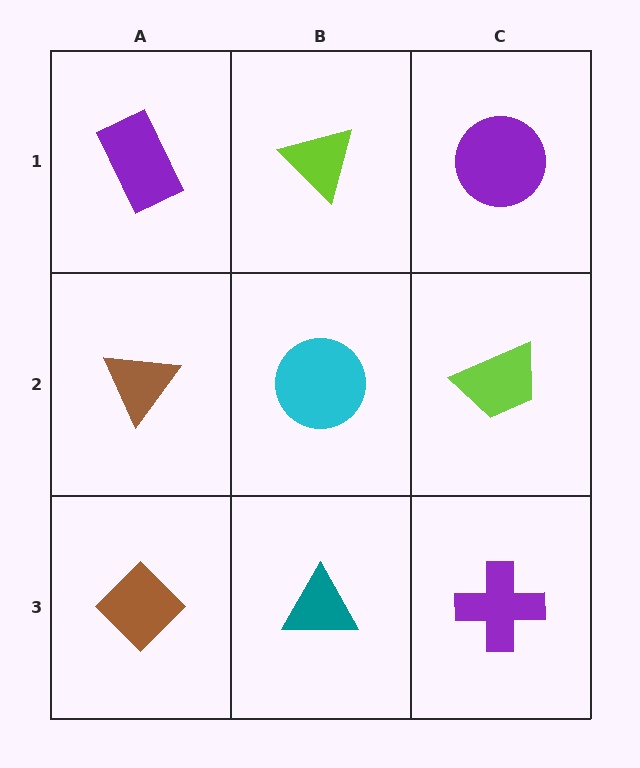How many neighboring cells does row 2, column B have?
4.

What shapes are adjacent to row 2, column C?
A purple circle (row 1, column C), a purple cross (row 3, column C), a cyan circle (row 2, column B).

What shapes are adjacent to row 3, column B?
A cyan circle (row 2, column B), a brown diamond (row 3, column A), a purple cross (row 3, column C).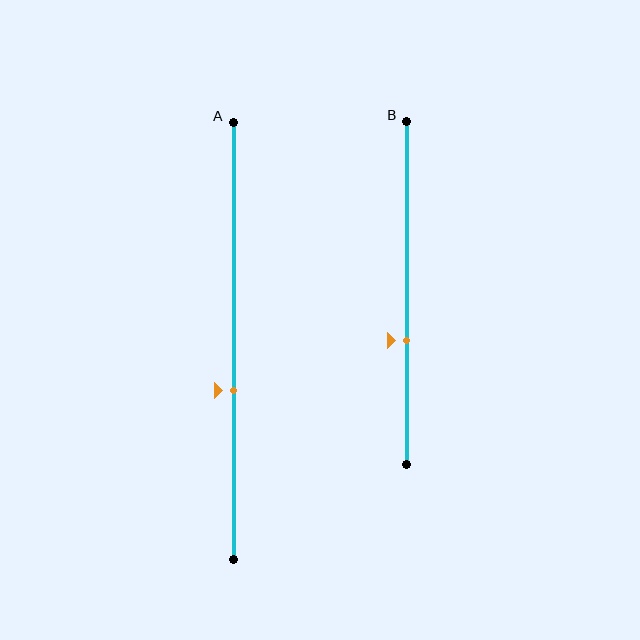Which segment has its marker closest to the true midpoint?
Segment A has its marker closest to the true midpoint.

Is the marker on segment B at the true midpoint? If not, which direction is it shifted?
No, the marker on segment B is shifted downward by about 14% of the segment length.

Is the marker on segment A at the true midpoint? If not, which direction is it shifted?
No, the marker on segment A is shifted downward by about 11% of the segment length.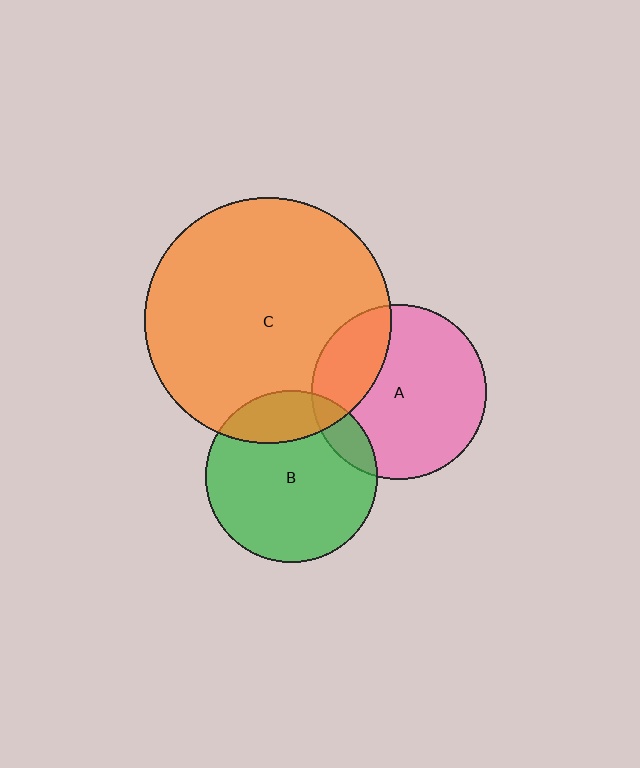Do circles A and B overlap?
Yes.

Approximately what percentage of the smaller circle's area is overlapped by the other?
Approximately 10%.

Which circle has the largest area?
Circle C (orange).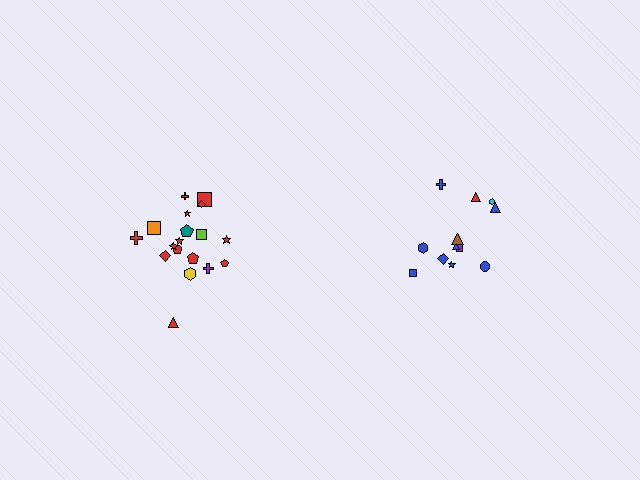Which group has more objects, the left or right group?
The left group.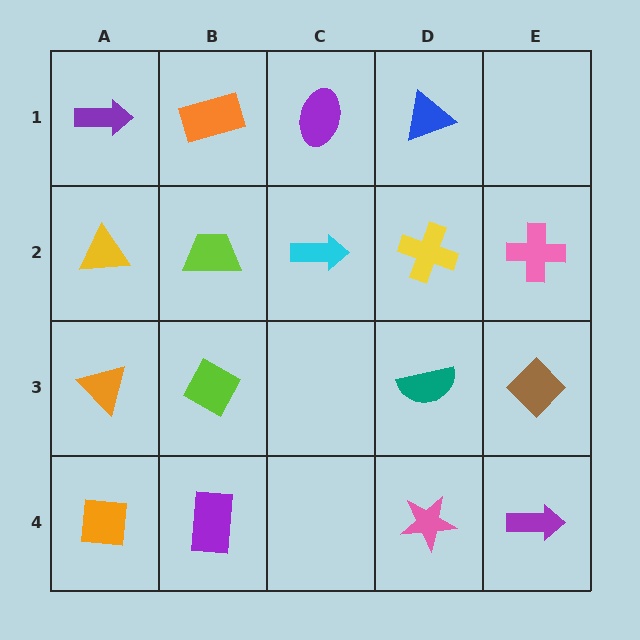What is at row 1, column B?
An orange rectangle.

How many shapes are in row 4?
4 shapes.